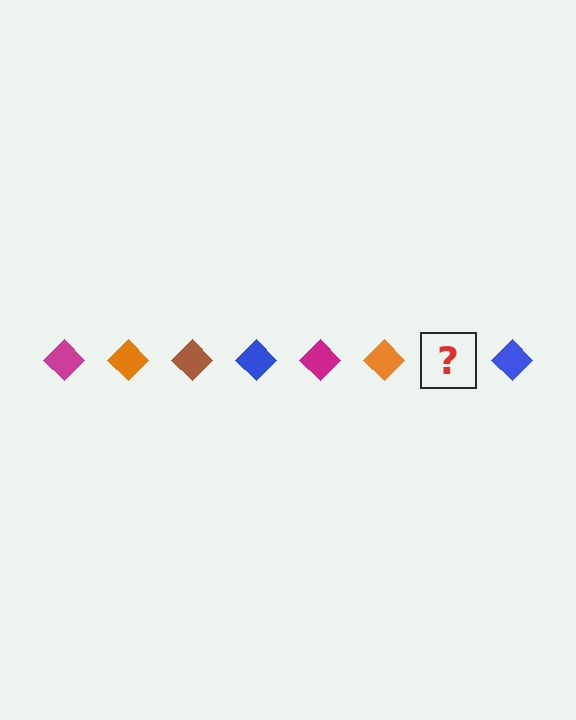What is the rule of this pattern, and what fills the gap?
The rule is that the pattern cycles through magenta, orange, brown, blue diamonds. The gap should be filled with a brown diamond.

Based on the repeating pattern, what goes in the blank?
The blank should be a brown diamond.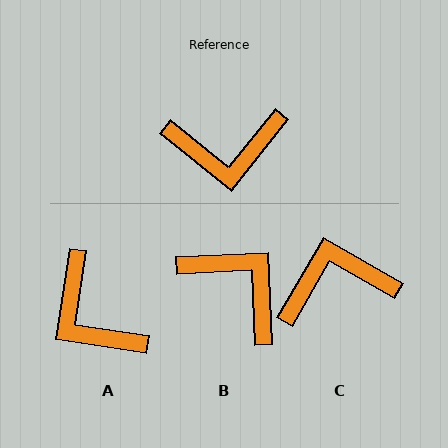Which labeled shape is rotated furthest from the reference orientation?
C, about 171 degrees away.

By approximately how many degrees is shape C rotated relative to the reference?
Approximately 171 degrees clockwise.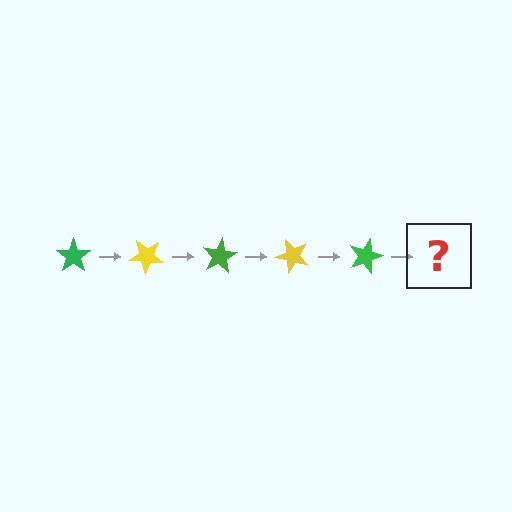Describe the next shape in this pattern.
It should be a yellow star, rotated 200 degrees from the start.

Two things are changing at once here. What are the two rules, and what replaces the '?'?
The two rules are that it rotates 40 degrees each step and the color cycles through green and yellow. The '?' should be a yellow star, rotated 200 degrees from the start.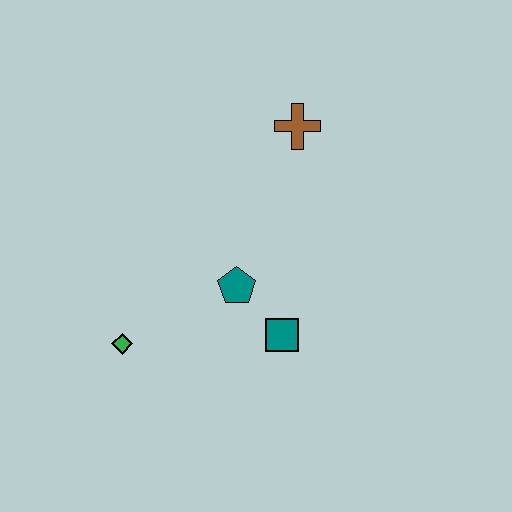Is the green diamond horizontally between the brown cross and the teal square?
No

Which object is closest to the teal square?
The teal pentagon is closest to the teal square.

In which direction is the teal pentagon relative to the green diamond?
The teal pentagon is to the right of the green diamond.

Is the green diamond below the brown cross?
Yes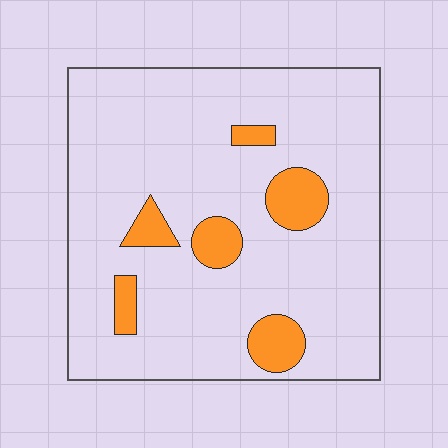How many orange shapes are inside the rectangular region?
6.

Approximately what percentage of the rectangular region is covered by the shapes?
Approximately 10%.